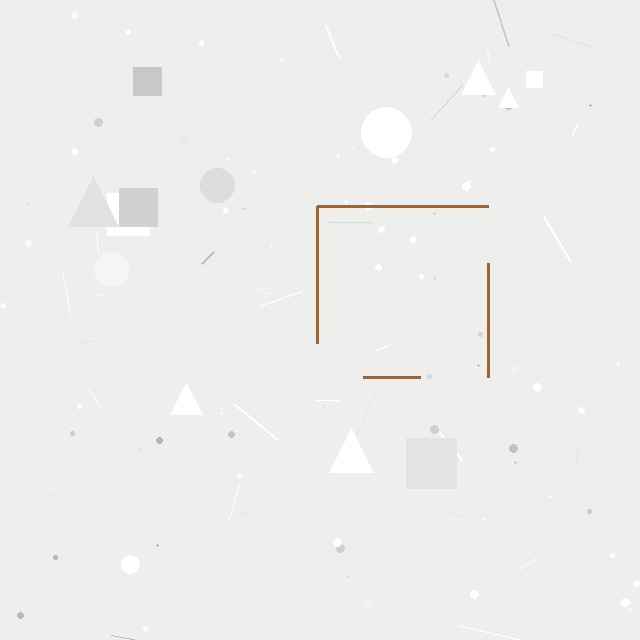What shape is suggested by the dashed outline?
The dashed outline suggests a square.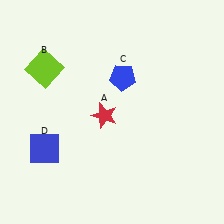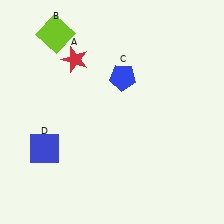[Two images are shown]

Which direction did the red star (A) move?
The red star (A) moved up.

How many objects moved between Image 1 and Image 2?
2 objects moved between the two images.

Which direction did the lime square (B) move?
The lime square (B) moved up.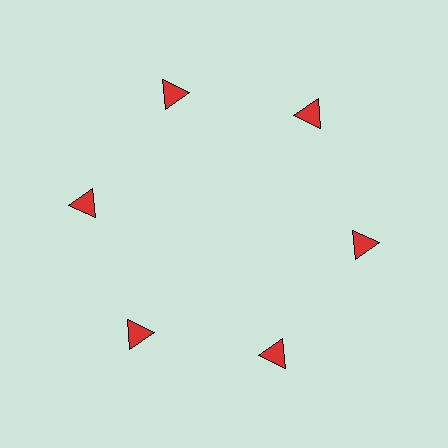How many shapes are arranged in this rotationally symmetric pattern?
There are 6 shapes, arranged in 6 groups of 1.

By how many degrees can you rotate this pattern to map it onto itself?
The pattern maps onto itself every 60 degrees of rotation.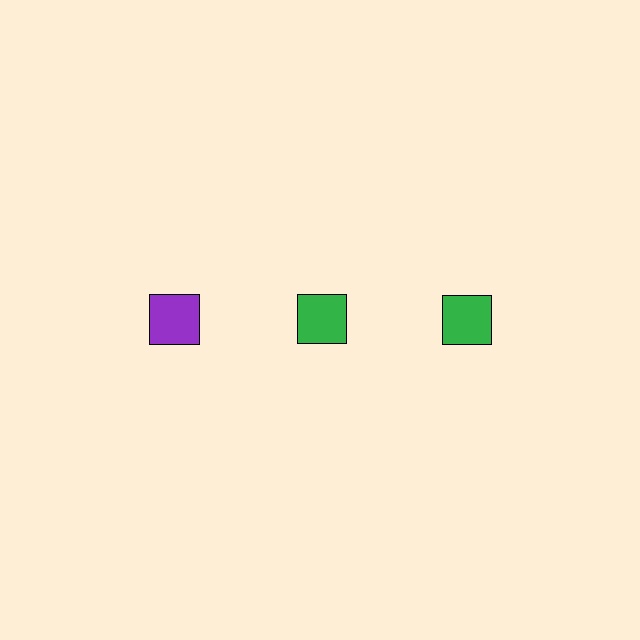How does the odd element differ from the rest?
It has a different color: purple instead of green.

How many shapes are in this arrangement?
There are 3 shapes arranged in a grid pattern.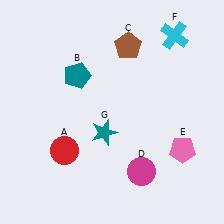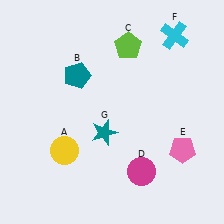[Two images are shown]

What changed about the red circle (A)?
In Image 1, A is red. In Image 2, it changed to yellow.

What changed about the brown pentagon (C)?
In Image 1, C is brown. In Image 2, it changed to lime.